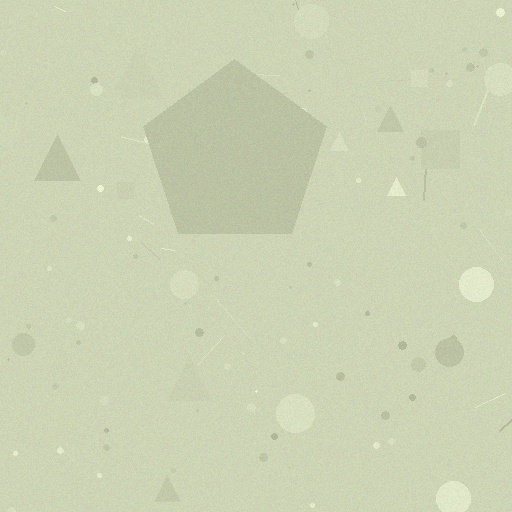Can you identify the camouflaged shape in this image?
The camouflaged shape is a pentagon.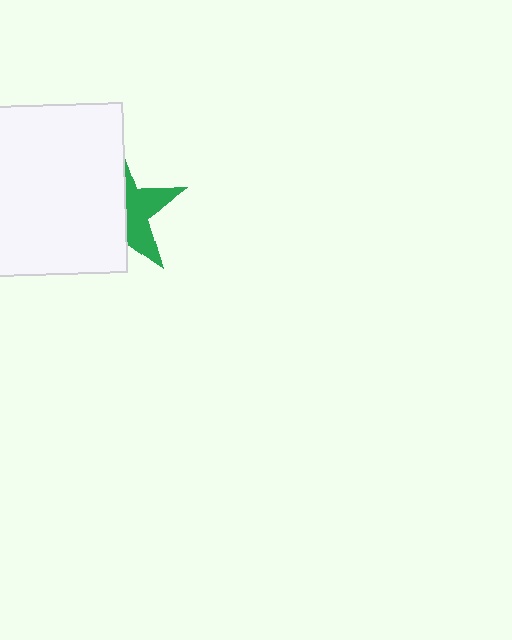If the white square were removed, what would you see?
You would see the complete green star.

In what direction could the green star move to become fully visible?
The green star could move right. That would shift it out from behind the white square entirely.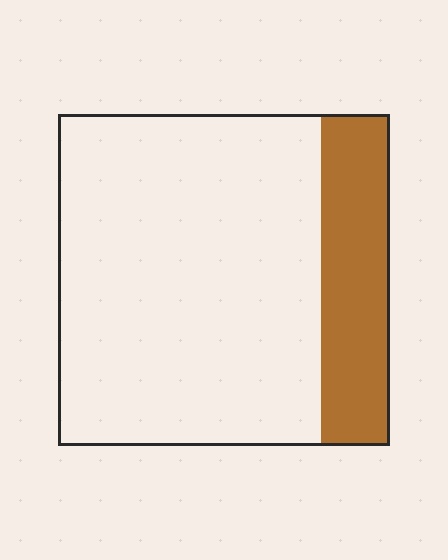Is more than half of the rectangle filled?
No.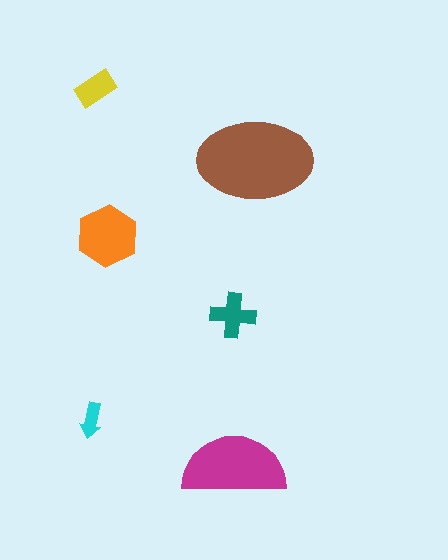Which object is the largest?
The brown ellipse.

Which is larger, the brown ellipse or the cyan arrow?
The brown ellipse.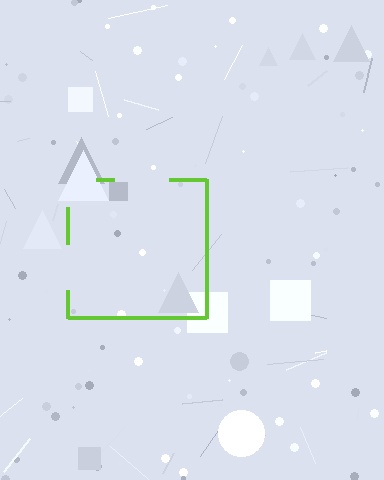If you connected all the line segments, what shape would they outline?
They would outline a square.